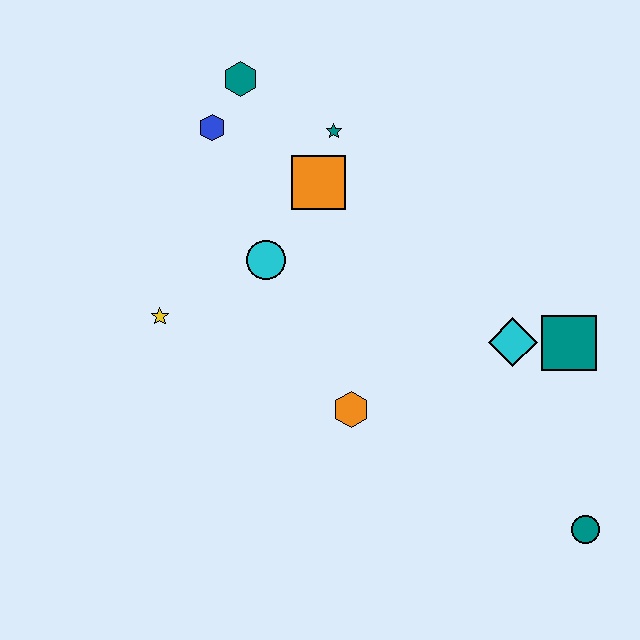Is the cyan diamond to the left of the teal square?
Yes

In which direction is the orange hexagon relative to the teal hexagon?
The orange hexagon is below the teal hexagon.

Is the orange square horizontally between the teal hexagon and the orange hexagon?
Yes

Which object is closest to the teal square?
The cyan diamond is closest to the teal square.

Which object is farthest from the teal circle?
The teal hexagon is farthest from the teal circle.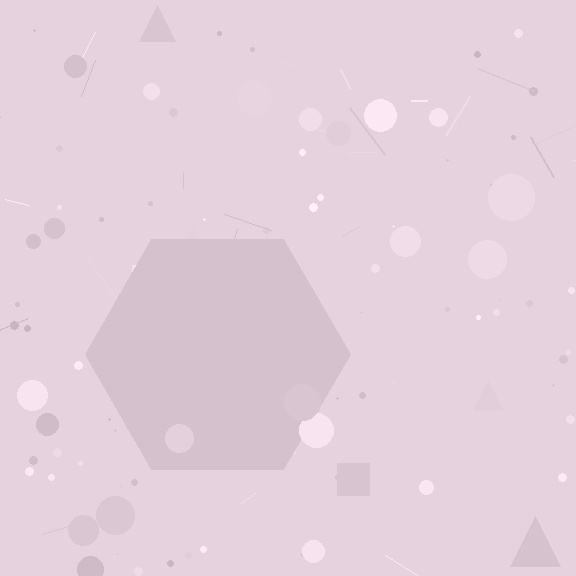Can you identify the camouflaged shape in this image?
The camouflaged shape is a hexagon.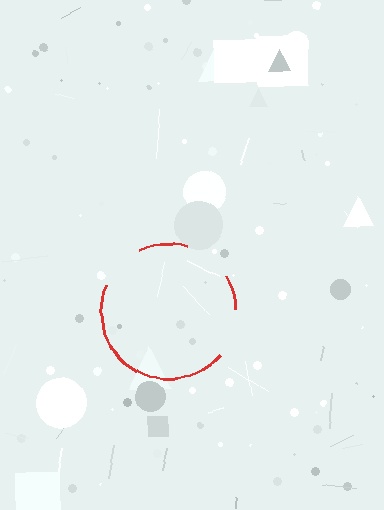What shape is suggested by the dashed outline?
The dashed outline suggests a circle.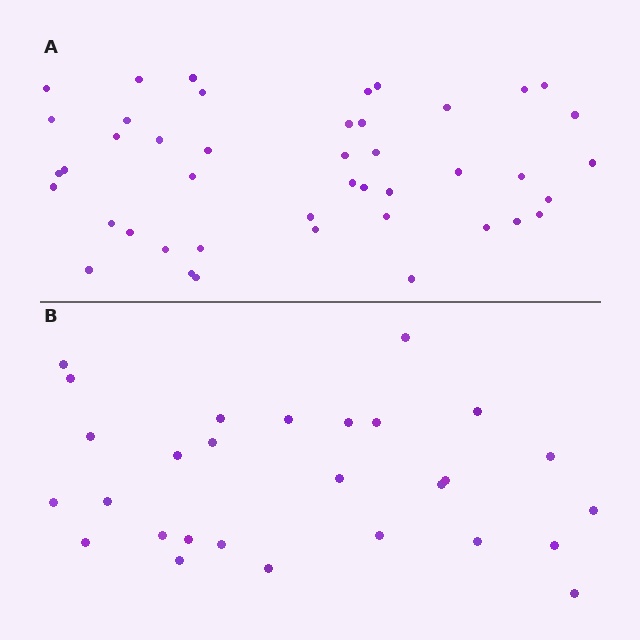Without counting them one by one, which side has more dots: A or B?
Region A (the top region) has more dots.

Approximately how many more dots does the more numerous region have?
Region A has approximately 15 more dots than region B.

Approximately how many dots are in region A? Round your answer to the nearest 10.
About 40 dots. (The exact count is 44, which rounds to 40.)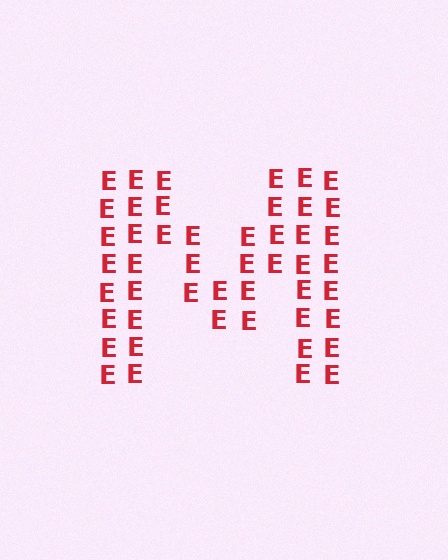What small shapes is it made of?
It is made of small letter E's.